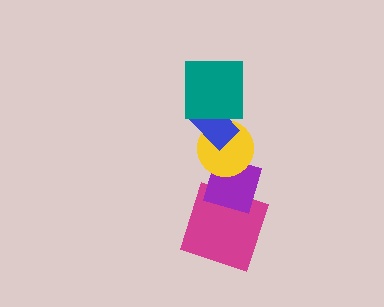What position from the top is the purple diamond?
The purple diamond is 4th from the top.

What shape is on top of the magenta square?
The purple diamond is on top of the magenta square.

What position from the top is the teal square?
The teal square is 1st from the top.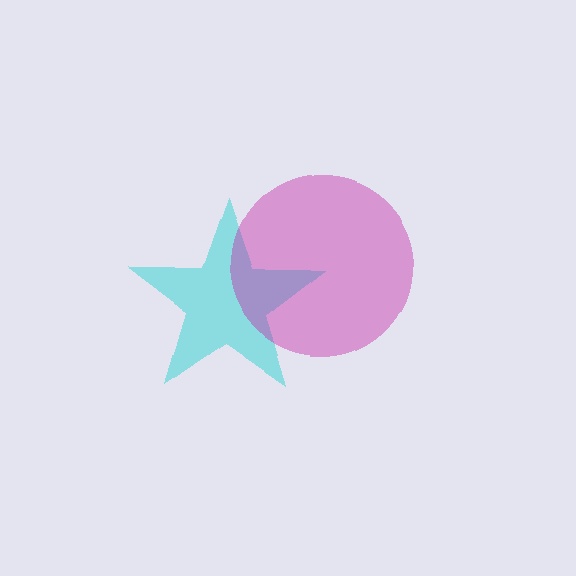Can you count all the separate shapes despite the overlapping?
Yes, there are 2 separate shapes.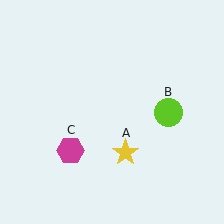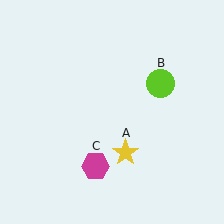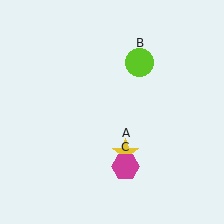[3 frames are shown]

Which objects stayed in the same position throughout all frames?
Yellow star (object A) remained stationary.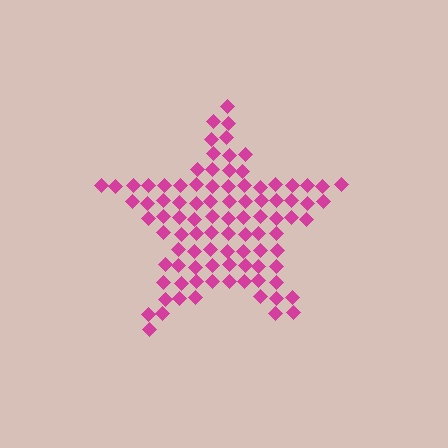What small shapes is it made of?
It is made of small diamonds.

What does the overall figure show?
The overall figure shows a star.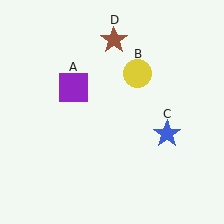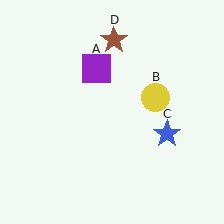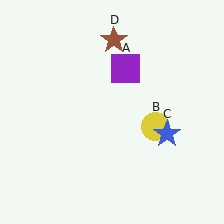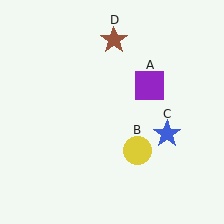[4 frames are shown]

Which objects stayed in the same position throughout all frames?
Blue star (object C) and brown star (object D) remained stationary.